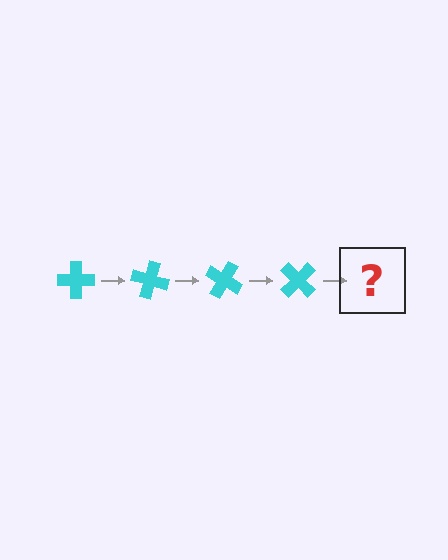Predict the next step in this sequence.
The next step is a cyan cross rotated 60 degrees.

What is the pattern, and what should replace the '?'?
The pattern is that the cross rotates 15 degrees each step. The '?' should be a cyan cross rotated 60 degrees.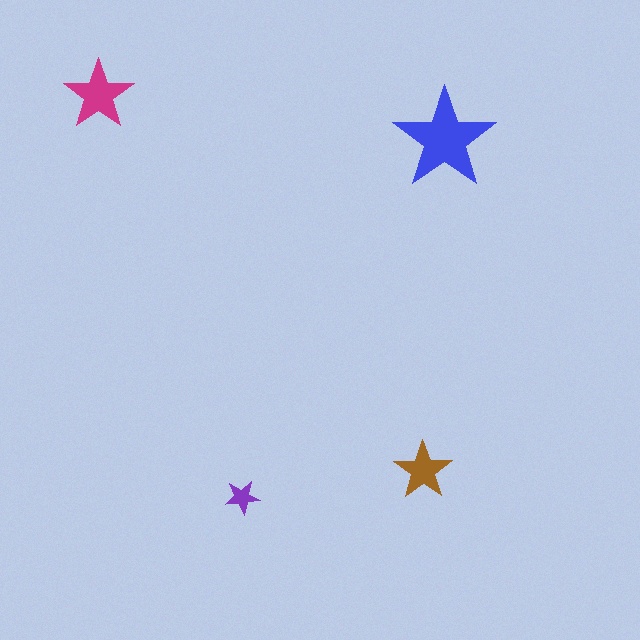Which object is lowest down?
The purple star is bottommost.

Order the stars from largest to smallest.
the blue one, the magenta one, the brown one, the purple one.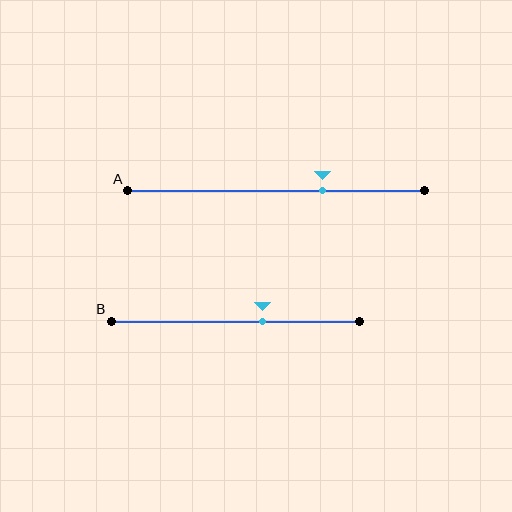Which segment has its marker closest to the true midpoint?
Segment B has its marker closest to the true midpoint.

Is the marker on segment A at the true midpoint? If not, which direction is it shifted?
No, the marker on segment A is shifted to the right by about 15% of the segment length.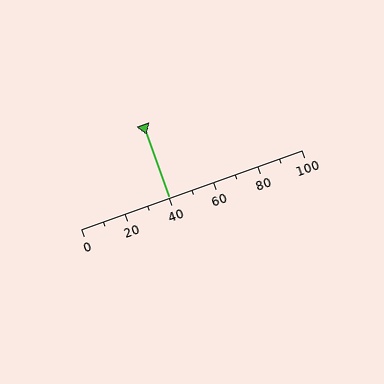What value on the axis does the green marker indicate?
The marker indicates approximately 40.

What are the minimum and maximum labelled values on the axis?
The axis runs from 0 to 100.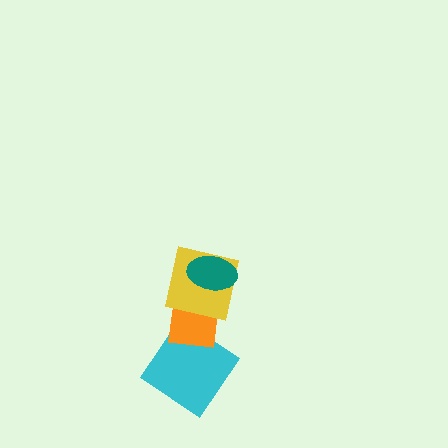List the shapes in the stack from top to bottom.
From top to bottom: the teal ellipse, the yellow square, the orange square, the cyan diamond.